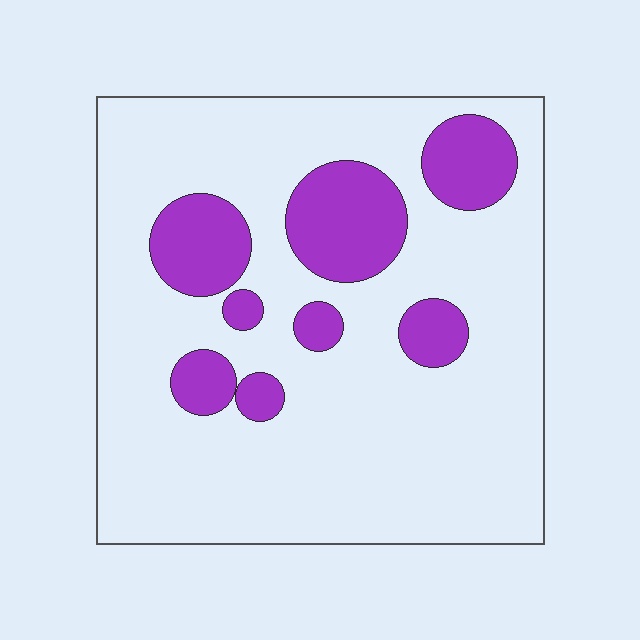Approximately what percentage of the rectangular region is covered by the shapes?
Approximately 20%.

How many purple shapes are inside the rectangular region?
8.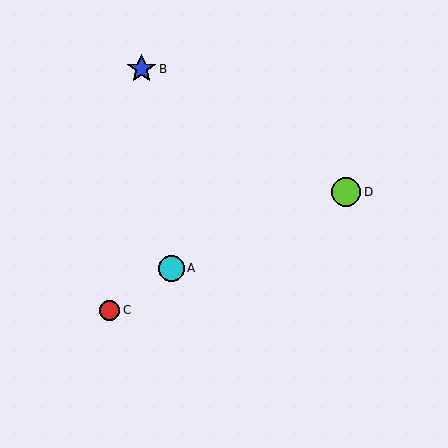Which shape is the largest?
The lime circle (labeled D) is the largest.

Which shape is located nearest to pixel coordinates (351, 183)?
The lime circle (labeled D) at (346, 192) is nearest to that location.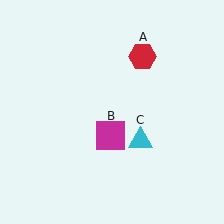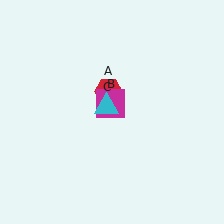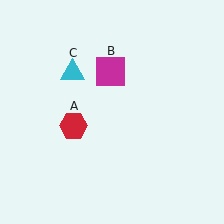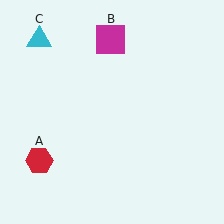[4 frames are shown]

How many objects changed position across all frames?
3 objects changed position: red hexagon (object A), magenta square (object B), cyan triangle (object C).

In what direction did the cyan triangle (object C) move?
The cyan triangle (object C) moved up and to the left.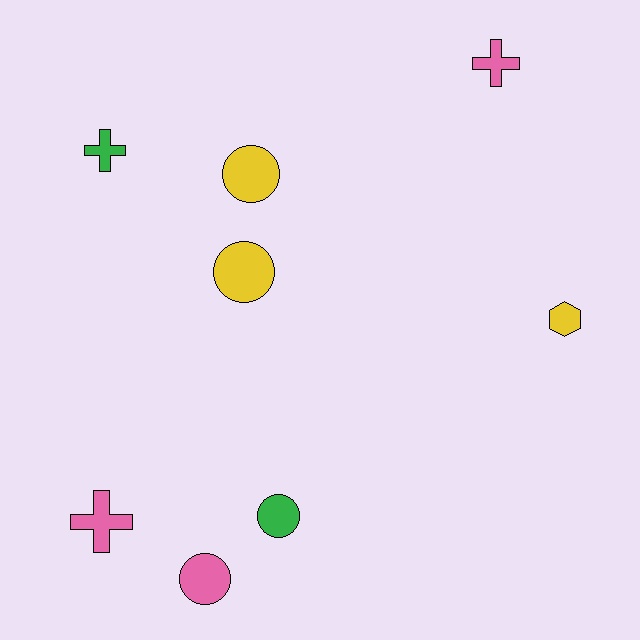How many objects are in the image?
There are 8 objects.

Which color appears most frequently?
Pink, with 3 objects.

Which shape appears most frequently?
Circle, with 4 objects.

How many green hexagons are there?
There are no green hexagons.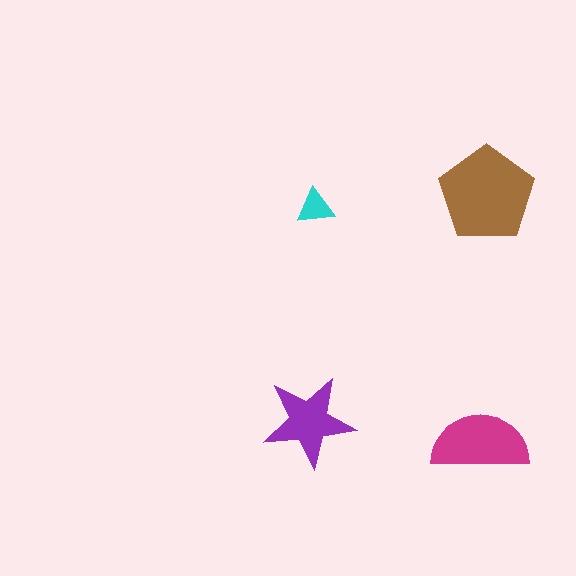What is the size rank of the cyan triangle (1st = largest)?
4th.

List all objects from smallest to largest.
The cyan triangle, the purple star, the magenta semicircle, the brown pentagon.